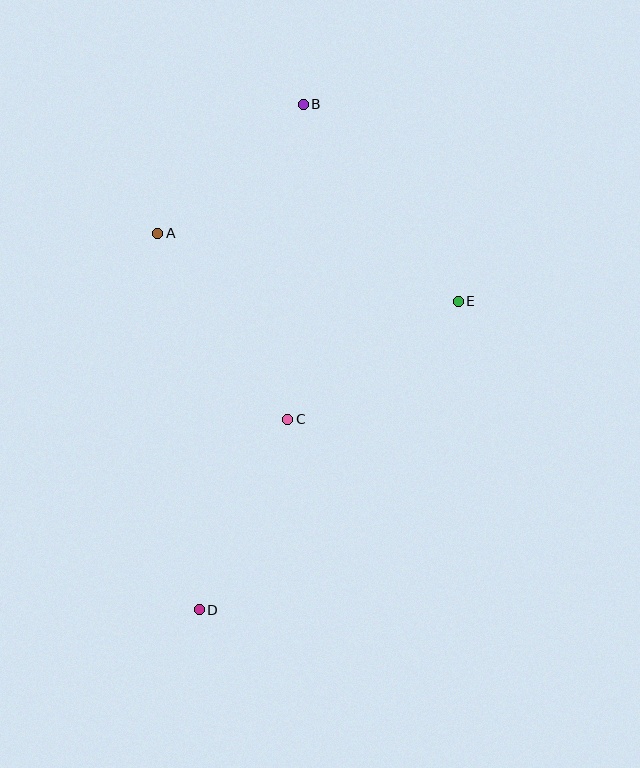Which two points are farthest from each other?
Points B and D are farthest from each other.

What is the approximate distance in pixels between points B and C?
The distance between B and C is approximately 315 pixels.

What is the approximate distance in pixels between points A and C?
The distance between A and C is approximately 227 pixels.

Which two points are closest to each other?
Points A and B are closest to each other.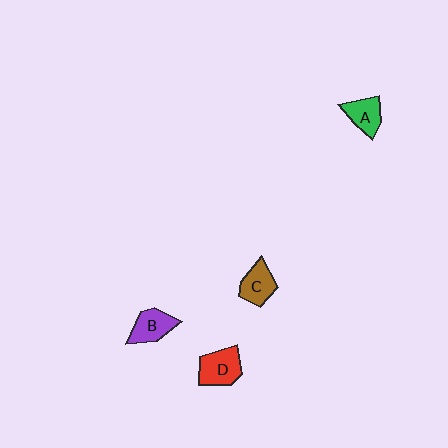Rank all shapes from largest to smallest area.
From largest to smallest: D (red), B (purple), C (brown), A (green).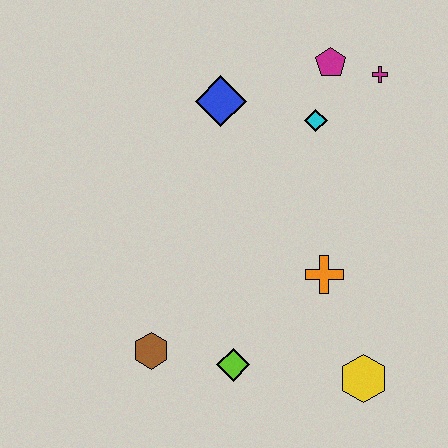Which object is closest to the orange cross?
The yellow hexagon is closest to the orange cross.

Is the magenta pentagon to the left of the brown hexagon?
No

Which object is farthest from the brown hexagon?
The magenta cross is farthest from the brown hexagon.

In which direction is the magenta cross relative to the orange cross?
The magenta cross is above the orange cross.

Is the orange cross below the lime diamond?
No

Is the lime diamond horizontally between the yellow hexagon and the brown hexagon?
Yes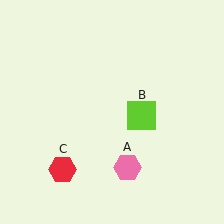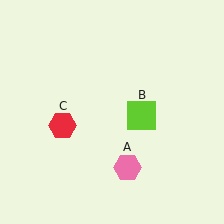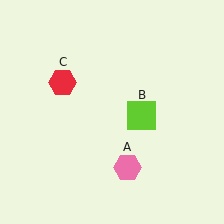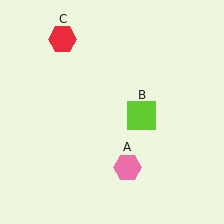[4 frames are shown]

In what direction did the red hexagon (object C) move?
The red hexagon (object C) moved up.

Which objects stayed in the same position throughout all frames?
Pink hexagon (object A) and lime square (object B) remained stationary.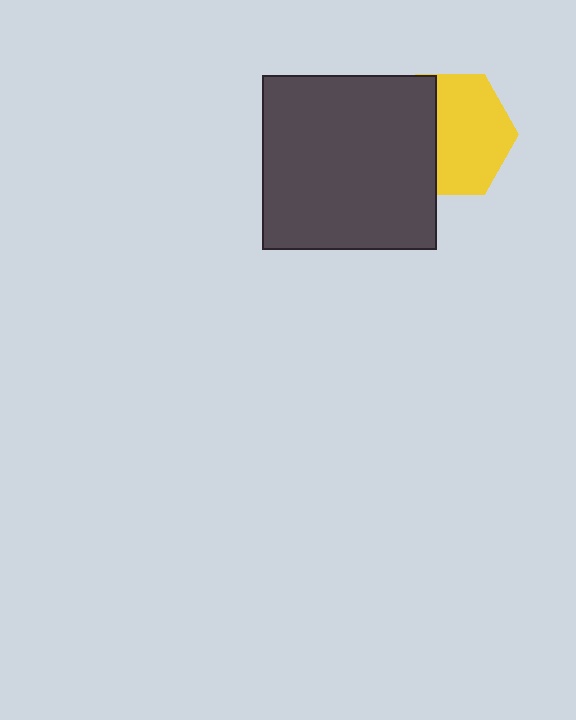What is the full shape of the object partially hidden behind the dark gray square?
The partially hidden object is a yellow hexagon.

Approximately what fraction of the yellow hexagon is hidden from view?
Roughly 38% of the yellow hexagon is hidden behind the dark gray square.